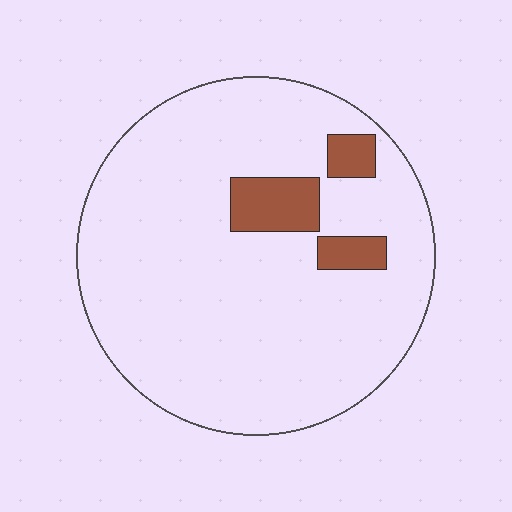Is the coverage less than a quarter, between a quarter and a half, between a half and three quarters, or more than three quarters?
Less than a quarter.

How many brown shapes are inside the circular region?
3.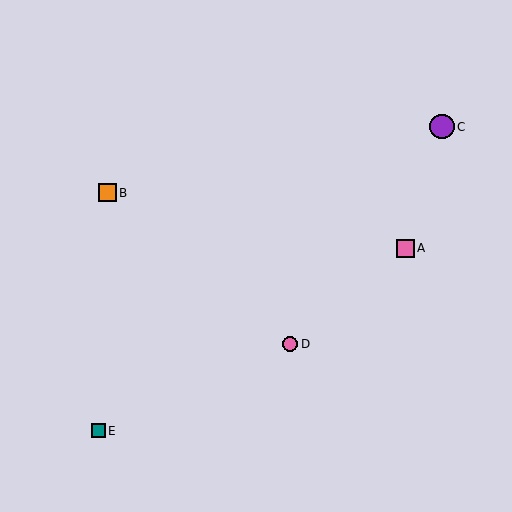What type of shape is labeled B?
Shape B is an orange square.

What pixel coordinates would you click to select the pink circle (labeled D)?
Click at (290, 344) to select the pink circle D.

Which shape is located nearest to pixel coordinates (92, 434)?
The teal square (labeled E) at (98, 431) is nearest to that location.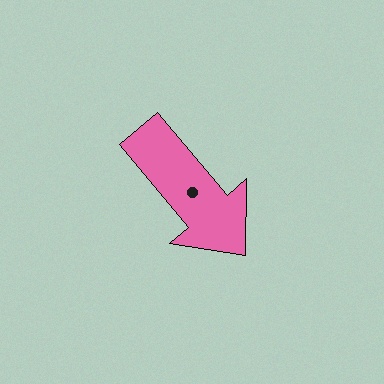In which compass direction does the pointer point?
Southeast.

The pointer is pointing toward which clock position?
Roughly 5 o'clock.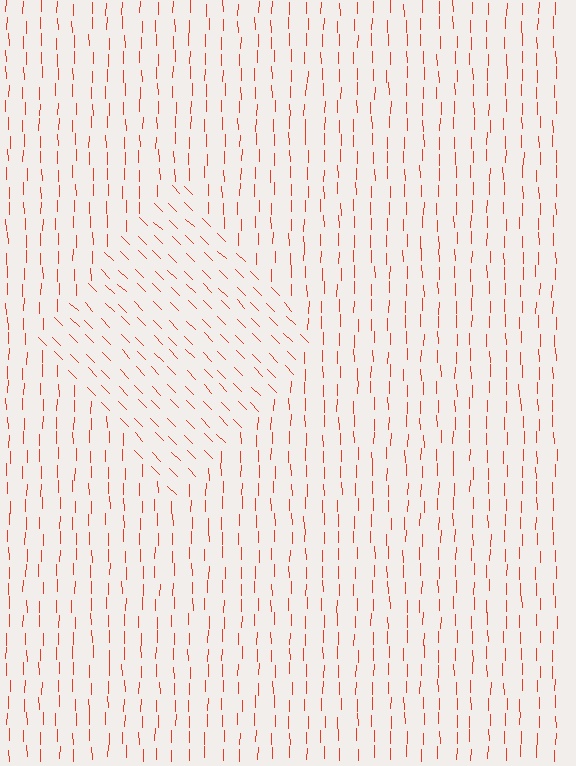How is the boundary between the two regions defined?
The boundary is defined purely by a change in line orientation (approximately 45 degrees difference). All lines are the same color and thickness.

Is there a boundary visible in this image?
Yes, there is a texture boundary formed by a change in line orientation.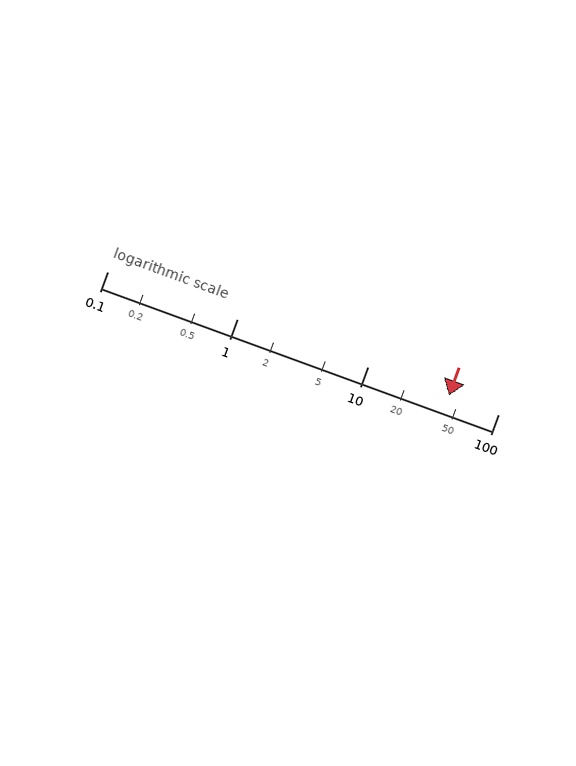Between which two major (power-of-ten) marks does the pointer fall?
The pointer is between 10 and 100.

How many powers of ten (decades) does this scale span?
The scale spans 3 decades, from 0.1 to 100.